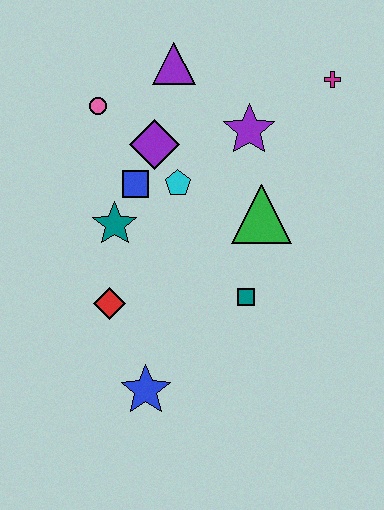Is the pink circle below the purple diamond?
No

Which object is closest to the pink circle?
The purple diamond is closest to the pink circle.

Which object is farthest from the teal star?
The magenta cross is farthest from the teal star.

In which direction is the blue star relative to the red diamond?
The blue star is below the red diamond.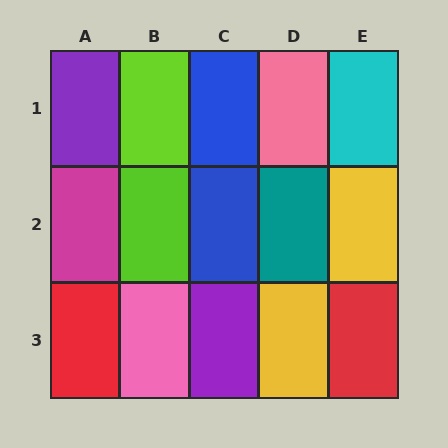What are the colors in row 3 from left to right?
Red, pink, purple, yellow, red.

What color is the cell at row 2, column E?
Yellow.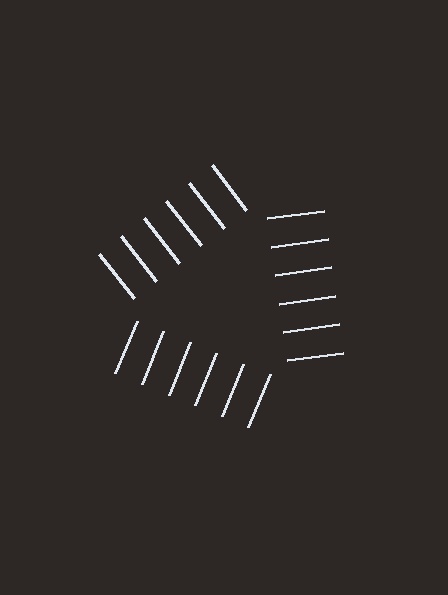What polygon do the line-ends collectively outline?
An illusory triangle — the line segments terminate on its edges but no continuous stroke is drawn.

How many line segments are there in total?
18 — 6 along each of the 3 edges.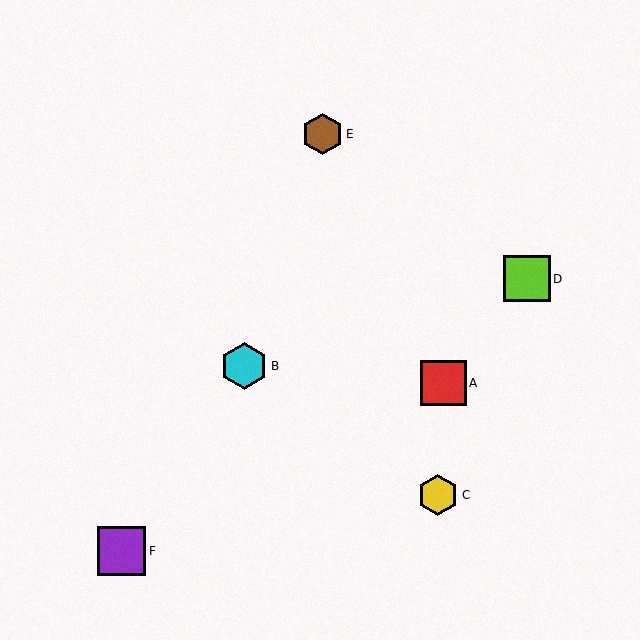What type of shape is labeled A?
Shape A is a red square.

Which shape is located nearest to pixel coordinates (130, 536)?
The purple square (labeled F) at (122, 551) is nearest to that location.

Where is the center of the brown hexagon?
The center of the brown hexagon is at (322, 134).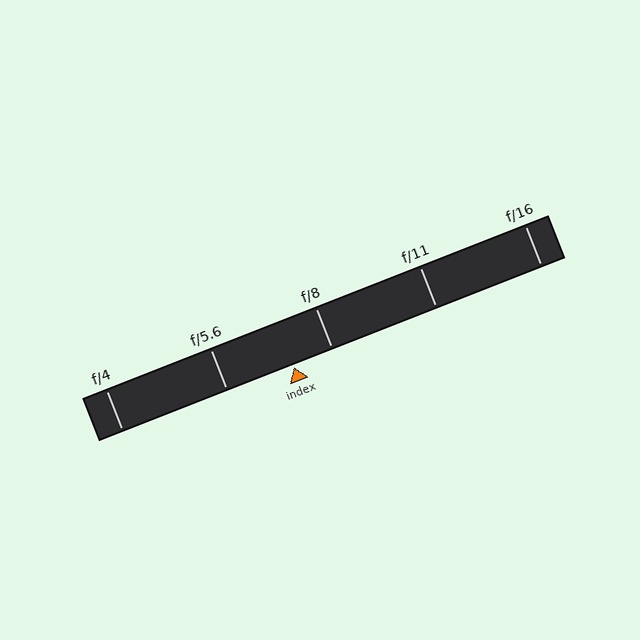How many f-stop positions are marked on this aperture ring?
There are 5 f-stop positions marked.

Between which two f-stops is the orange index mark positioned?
The index mark is between f/5.6 and f/8.